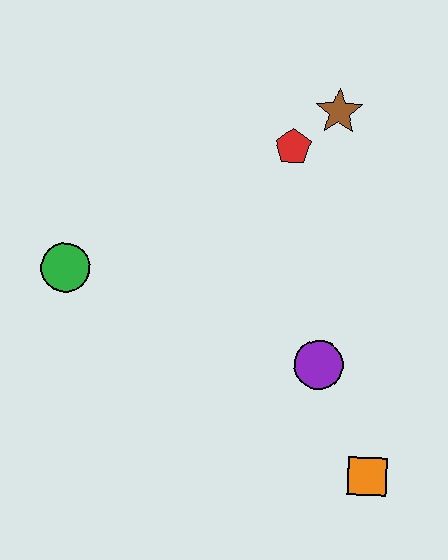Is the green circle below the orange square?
No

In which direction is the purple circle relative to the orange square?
The purple circle is above the orange square.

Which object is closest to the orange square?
The purple circle is closest to the orange square.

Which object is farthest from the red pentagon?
The orange square is farthest from the red pentagon.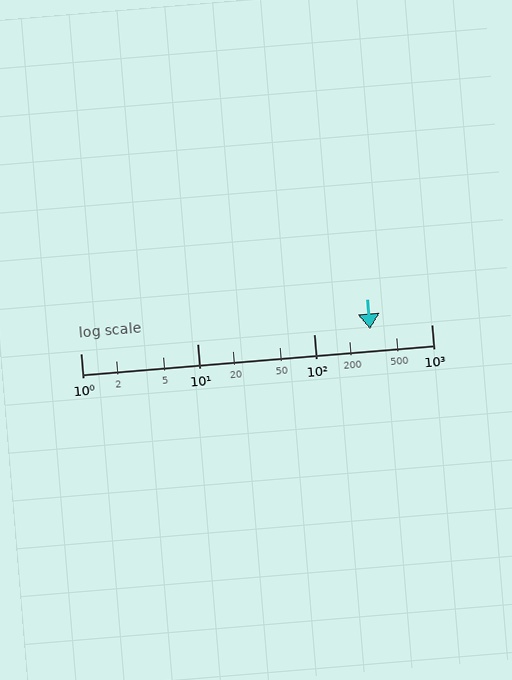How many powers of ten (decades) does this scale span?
The scale spans 3 decades, from 1 to 1000.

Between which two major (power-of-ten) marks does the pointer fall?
The pointer is between 100 and 1000.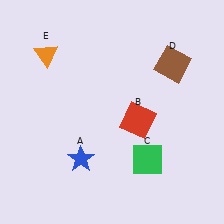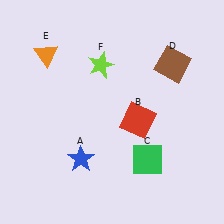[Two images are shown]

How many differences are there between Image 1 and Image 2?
There is 1 difference between the two images.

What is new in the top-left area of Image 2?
A lime star (F) was added in the top-left area of Image 2.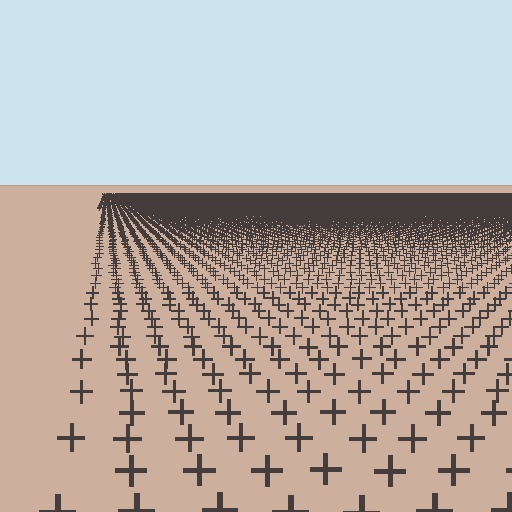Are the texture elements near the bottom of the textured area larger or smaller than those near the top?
Larger. Near the bottom, elements are closer to the viewer and appear at a bigger on-screen size.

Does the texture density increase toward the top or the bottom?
Density increases toward the top.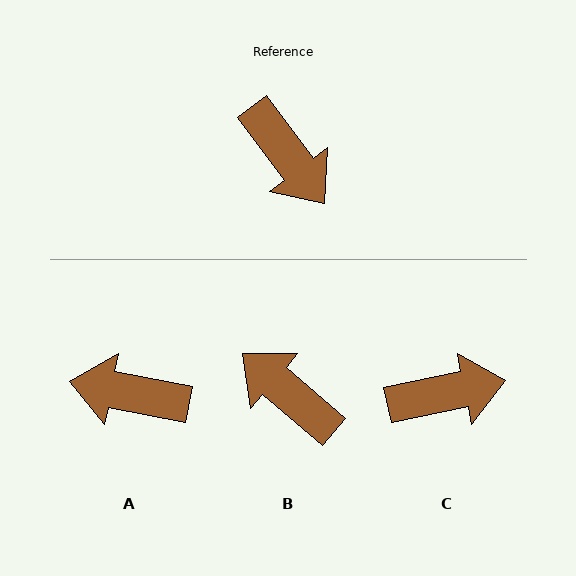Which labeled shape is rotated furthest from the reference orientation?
B, about 168 degrees away.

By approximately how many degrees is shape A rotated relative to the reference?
Approximately 138 degrees clockwise.